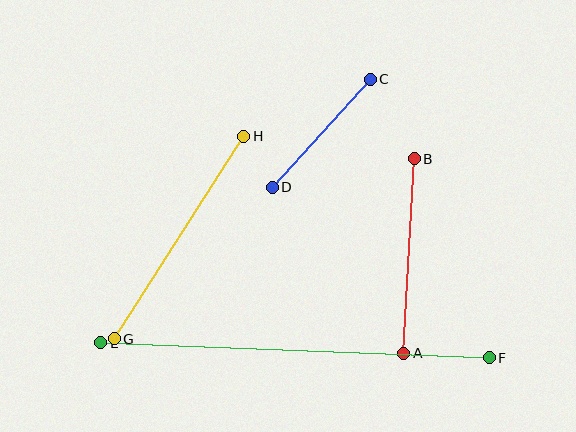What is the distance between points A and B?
The distance is approximately 195 pixels.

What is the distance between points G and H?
The distance is approximately 240 pixels.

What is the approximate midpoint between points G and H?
The midpoint is at approximately (179, 237) pixels.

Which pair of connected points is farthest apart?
Points E and F are farthest apart.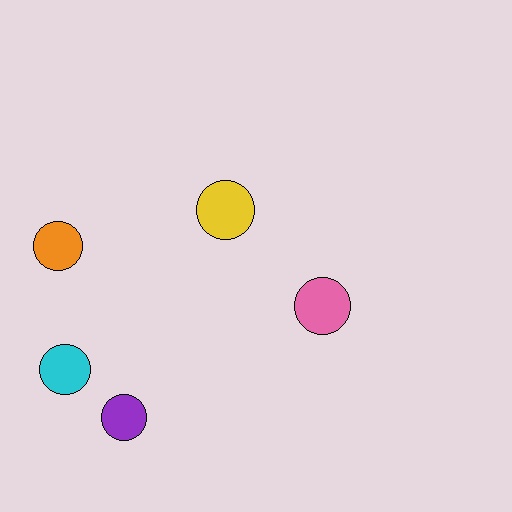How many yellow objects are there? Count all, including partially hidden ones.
There is 1 yellow object.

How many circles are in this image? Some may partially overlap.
There are 5 circles.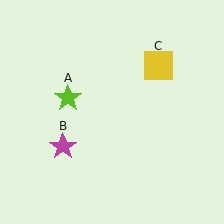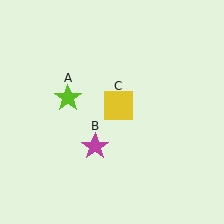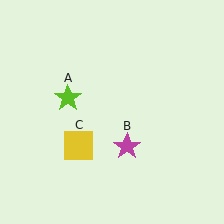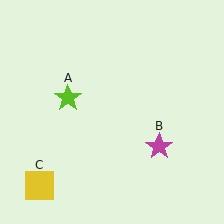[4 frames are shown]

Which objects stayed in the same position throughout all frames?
Lime star (object A) remained stationary.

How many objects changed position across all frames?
2 objects changed position: magenta star (object B), yellow square (object C).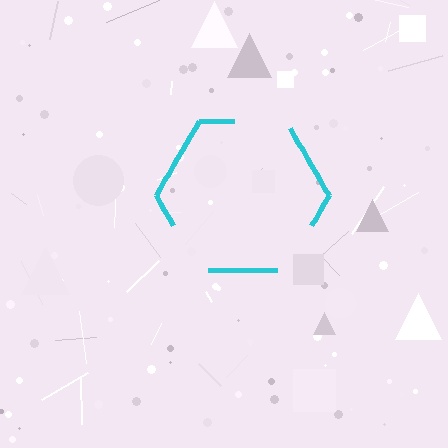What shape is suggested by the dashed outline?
The dashed outline suggests a hexagon.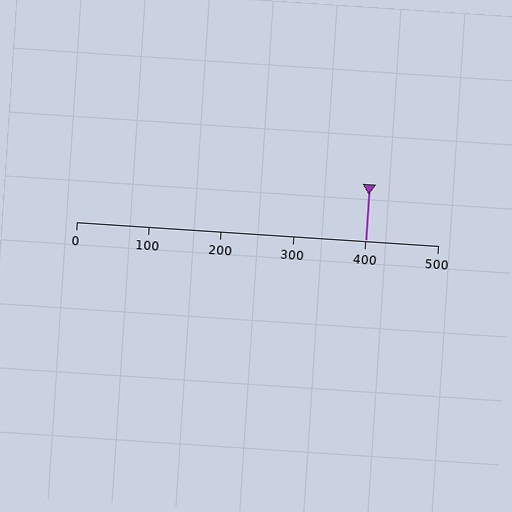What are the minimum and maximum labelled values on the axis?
The axis runs from 0 to 500.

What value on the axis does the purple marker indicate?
The marker indicates approximately 400.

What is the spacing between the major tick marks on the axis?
The major ticks are spaced 100 apart.